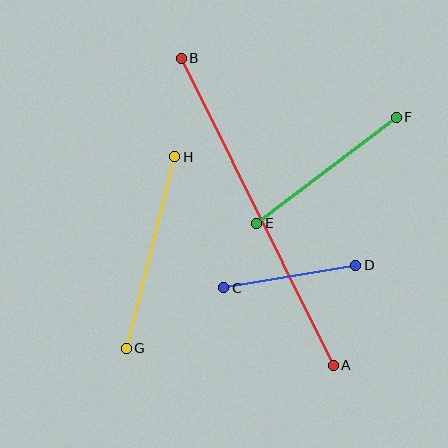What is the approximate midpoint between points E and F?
The midpoint is at approximately (326, 170) pixels.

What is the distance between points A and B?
The distance is approximately 343 pixels.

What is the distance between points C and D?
The distance is approximately 134 pixels.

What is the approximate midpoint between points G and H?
The midpoint is at approximately (150, 253) pixels.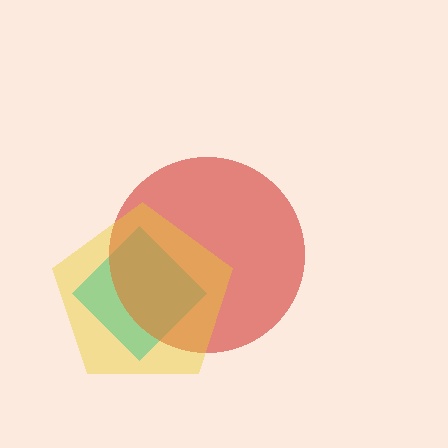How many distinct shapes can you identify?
There are 3 distinct shapes: a cyan diamond, a red circle, a yellow pentagon.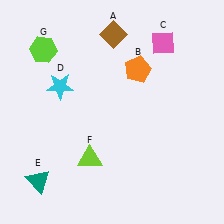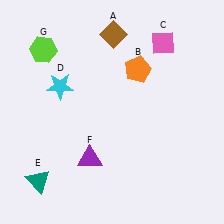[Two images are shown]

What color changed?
The triangle (F) changed from lime in Image 1 to purple in Image 2.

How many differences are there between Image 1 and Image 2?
There is 1 difference between the two images.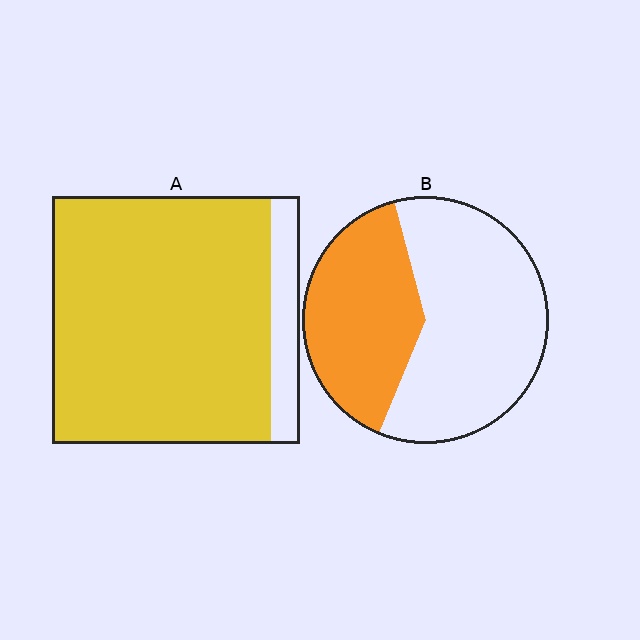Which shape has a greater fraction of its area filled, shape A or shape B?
Shape A.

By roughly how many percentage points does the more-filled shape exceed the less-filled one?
By roughly 50 percentage points (A over B).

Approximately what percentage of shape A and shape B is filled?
A is approximately 90% and B is approximately 40%.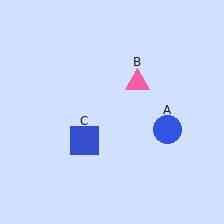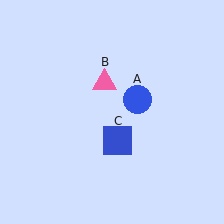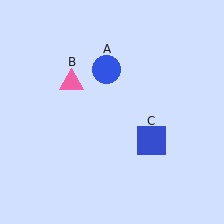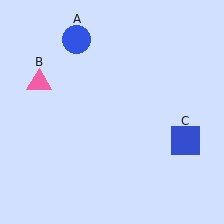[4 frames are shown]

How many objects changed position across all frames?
3 objects changed position: blue circle (object A), pink triangle (object B), blue square (object C).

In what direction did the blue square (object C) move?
The blue square (object C) moved right.